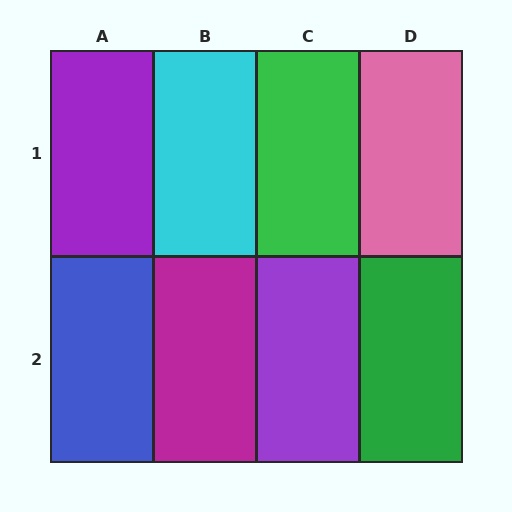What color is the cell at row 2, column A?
Blue.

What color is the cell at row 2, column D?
Green.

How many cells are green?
2 cells are green.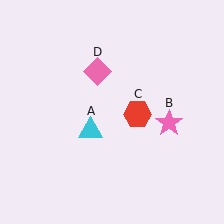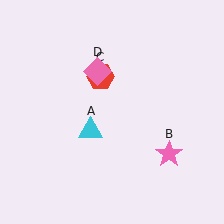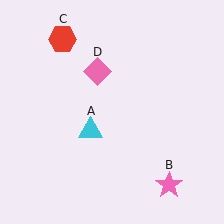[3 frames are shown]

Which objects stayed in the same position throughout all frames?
Cyan triangle (object A) and pink diamond (object D) remained stationary.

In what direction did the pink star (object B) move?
The pink star (object B) moved down.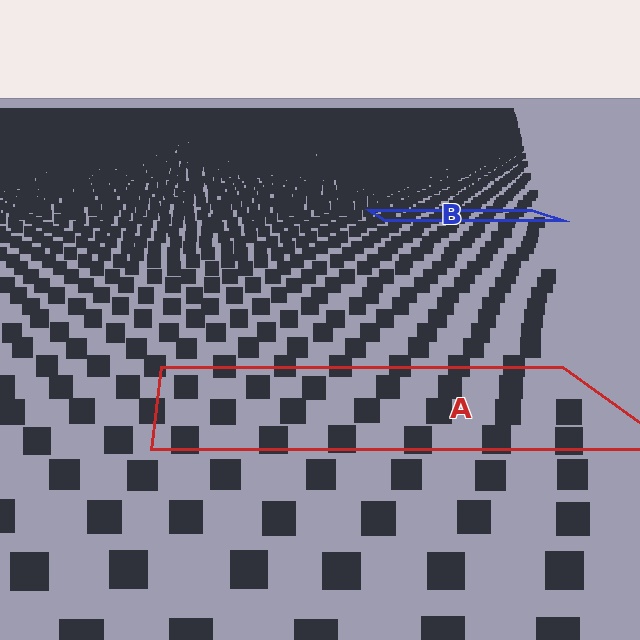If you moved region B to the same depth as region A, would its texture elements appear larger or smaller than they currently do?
They would appear larger. At a closer depth, the same texture elements are projected at a bigger on-screen size.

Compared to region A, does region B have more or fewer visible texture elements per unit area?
Region B has more texture elements per unit area — they are packed more densely because it is farther away.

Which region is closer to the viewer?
Region A is closer. The texture elements there are larger and more spread out.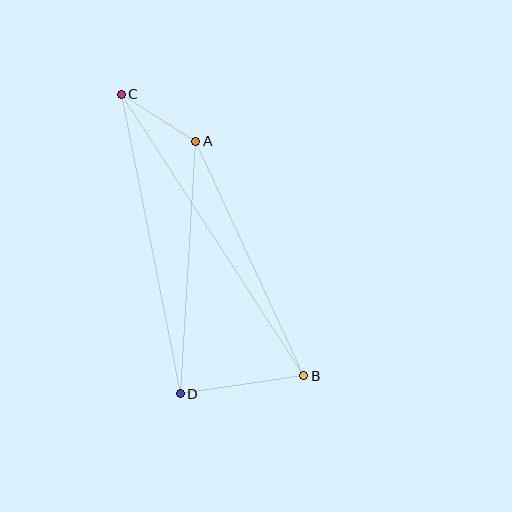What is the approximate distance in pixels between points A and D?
The distance between A and D is approximately 253 pixels.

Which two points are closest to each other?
Points A and C are closest to each other.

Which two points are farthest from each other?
Points B and C are farthest from each other.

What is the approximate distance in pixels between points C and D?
The distance between C and D is approximately 305 pixels.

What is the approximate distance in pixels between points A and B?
The distance between A and B is approximately 258 pixels.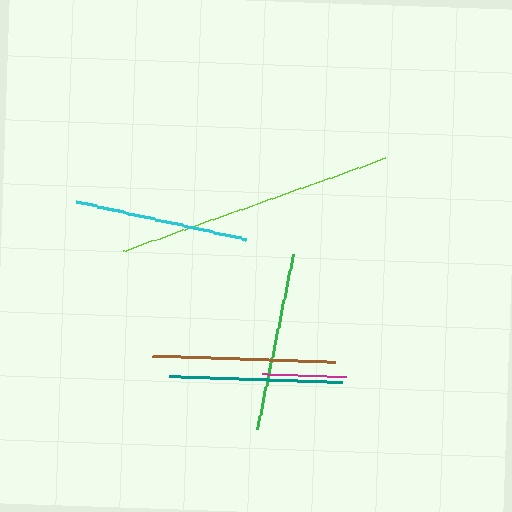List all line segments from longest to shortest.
From longest to shortest: lime, brown, green, cyan, teal, magenta.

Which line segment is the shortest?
The magenta line is the shortest at approximately 84 pixels.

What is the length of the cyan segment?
The cyan segment is approximately 173 pixels long.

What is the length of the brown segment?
The brown segment is approximately 183 pixels long.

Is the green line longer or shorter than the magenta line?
The green line is longer than the magenta line.